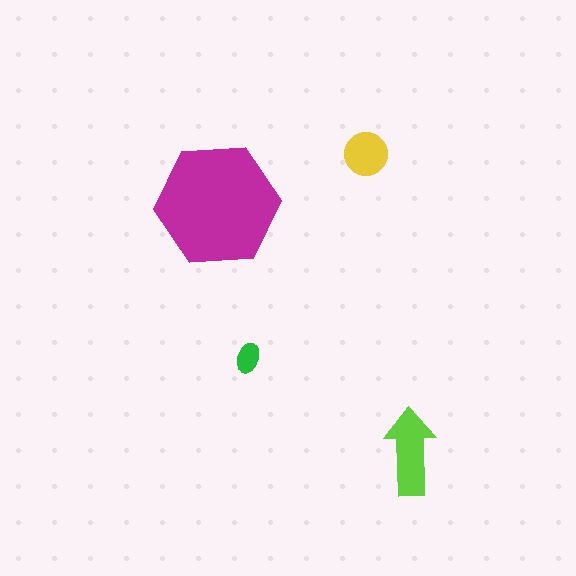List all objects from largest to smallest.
The magenta hexagon, the lime arrow, the yellow circle, the green ellipse.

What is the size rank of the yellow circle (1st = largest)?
3rd.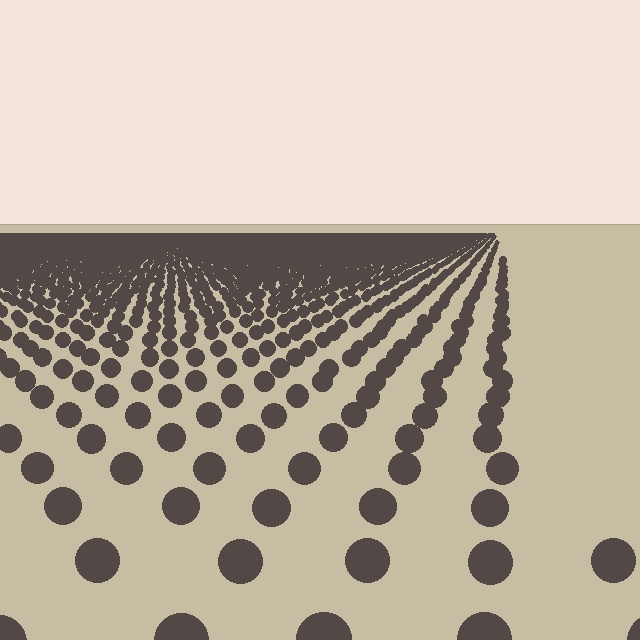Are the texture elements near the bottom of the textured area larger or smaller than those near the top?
Larger. Near the bottom, elements are closer to the viewer and appear at a bigger on-screen size.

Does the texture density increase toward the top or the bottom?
Density increases toward the top.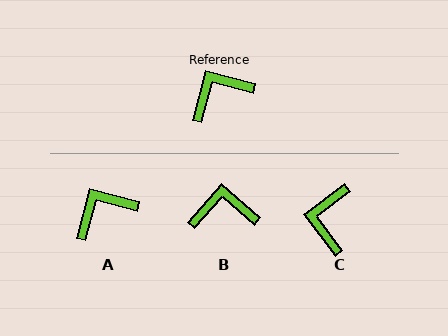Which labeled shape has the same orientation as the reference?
A.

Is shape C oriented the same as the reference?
No, it is off by about 52 degrees.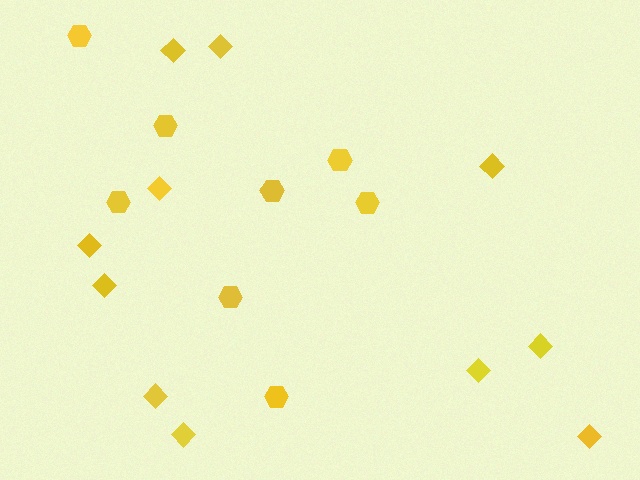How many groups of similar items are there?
There are 2 groups: one group of diamonds (11) and one group of hexagons (8).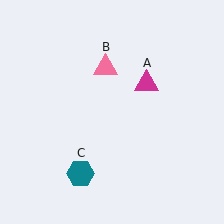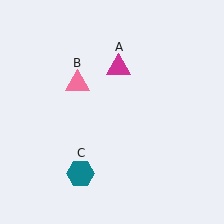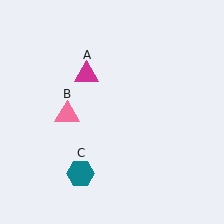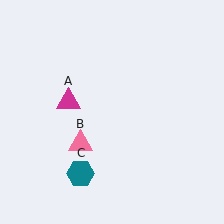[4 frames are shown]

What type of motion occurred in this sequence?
The magenta triangle (object A), pink triangle (object B) rotated counterclockwise around the center of the scene.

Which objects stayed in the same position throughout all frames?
Teal hexagon (object C) remained stationary.